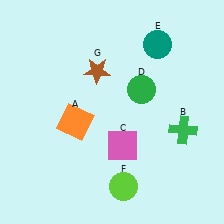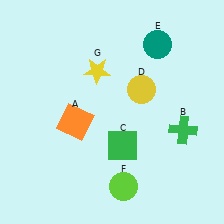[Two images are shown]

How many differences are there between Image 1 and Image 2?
There are 3 differences between the two images.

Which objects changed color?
C changed from pink to green. D changed from green to yellow. G changed from brown to yellow.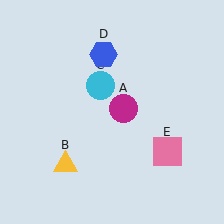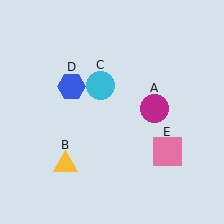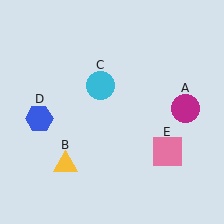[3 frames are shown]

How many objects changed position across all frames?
2 objects changed position: magenta circle (object A), blue hexagon (object D).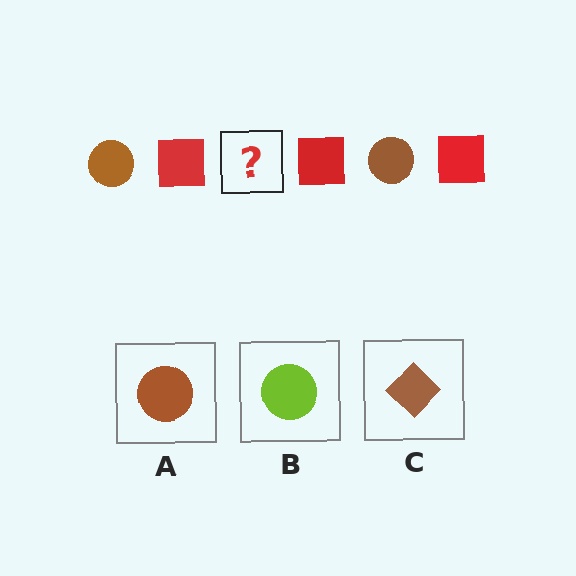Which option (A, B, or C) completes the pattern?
A.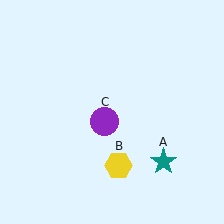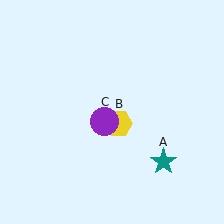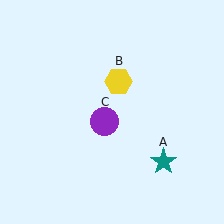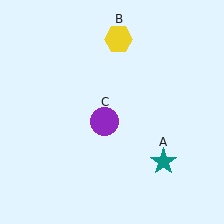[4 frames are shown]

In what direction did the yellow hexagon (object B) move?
The yellow hexagon (object B) moved up.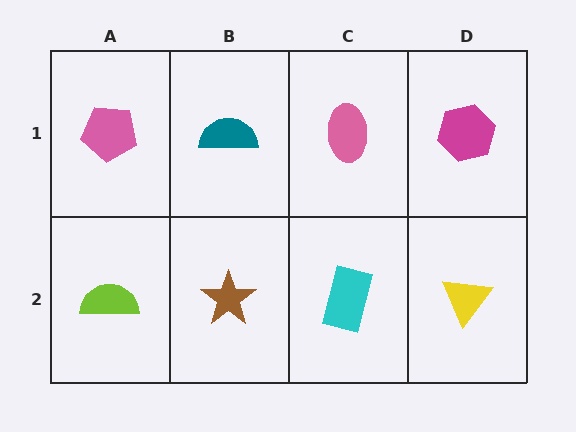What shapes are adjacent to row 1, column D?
A yellow triangle (row 2, column D), a pink ellipse (row 1, column C).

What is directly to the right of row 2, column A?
A brown star.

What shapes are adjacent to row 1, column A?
A lime semicircle (row 2, column A), a teal semicircle (row 1, column B).